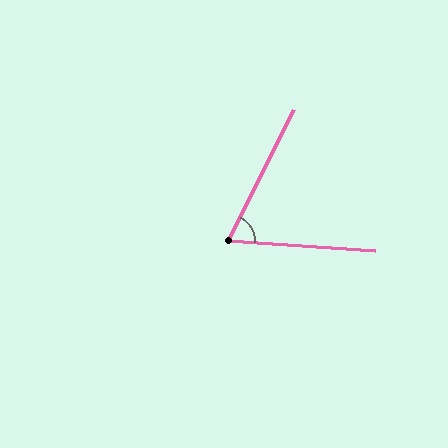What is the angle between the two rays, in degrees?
Approximately 67 degrees.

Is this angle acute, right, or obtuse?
It is acute.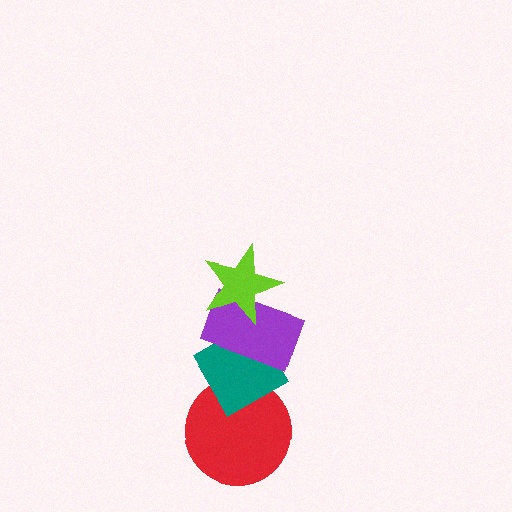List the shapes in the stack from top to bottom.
From top to bottom: the lime star, the purple rectangle, the teal diamond, the red circle.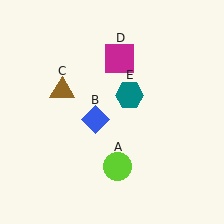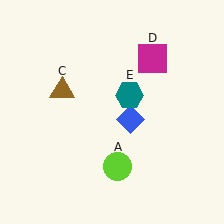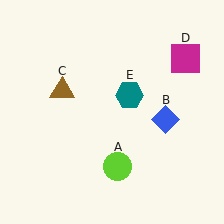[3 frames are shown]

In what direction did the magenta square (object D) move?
The magenta square (object D) moved right.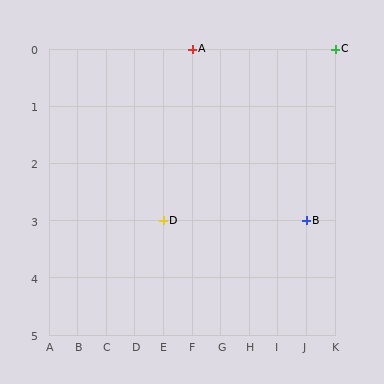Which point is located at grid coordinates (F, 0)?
Point A is at (F, 0).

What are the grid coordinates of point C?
Point C is at grid coordinates (K, 0).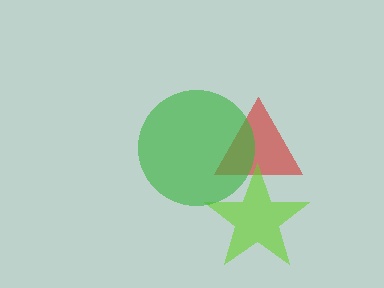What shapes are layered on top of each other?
The layered shapes are: a red triangle, a lime star, a green circle.